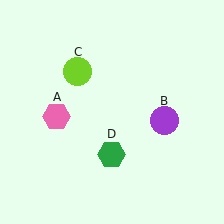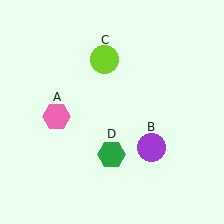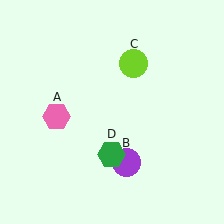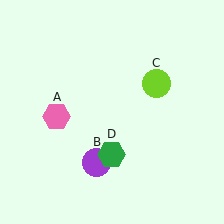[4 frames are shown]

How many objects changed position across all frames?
2 objects changed position: purple circle (object B), lime circle (object C).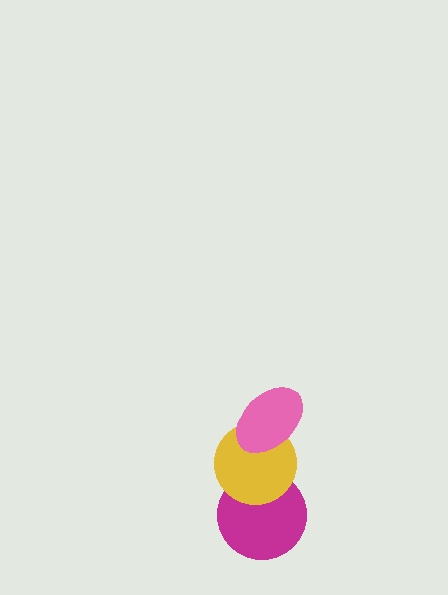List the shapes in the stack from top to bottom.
From top to bottom: the pink ellipse, the yellow circle, the magenta circle.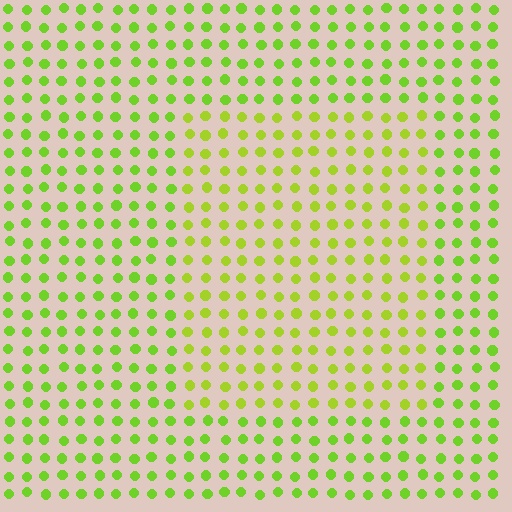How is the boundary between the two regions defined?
The boundary is defined purely by a slight shift in hue (about 18 degrees). Spacing, size, and orientation are identical on both sides.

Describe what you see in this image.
The image is filled with small lime elements in a uniform arrangement. A rectangle-shaped region is visible where the elements are tinted to a slightly different hue, forming a subtle color boundary.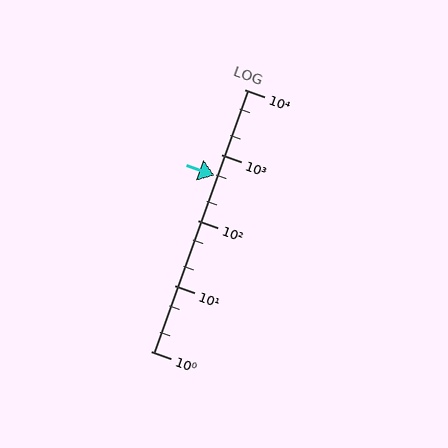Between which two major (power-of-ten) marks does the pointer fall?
The pointer is between 100 and 1000.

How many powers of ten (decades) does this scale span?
The scale spans 4 decades, from 1 to 10000.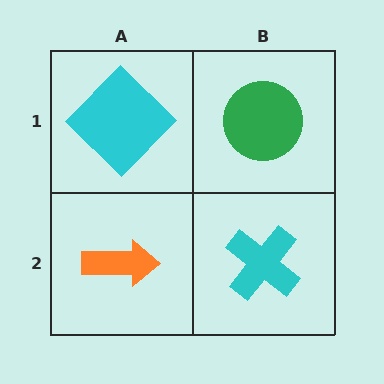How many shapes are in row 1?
2 shapes.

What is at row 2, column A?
An orange arrow.